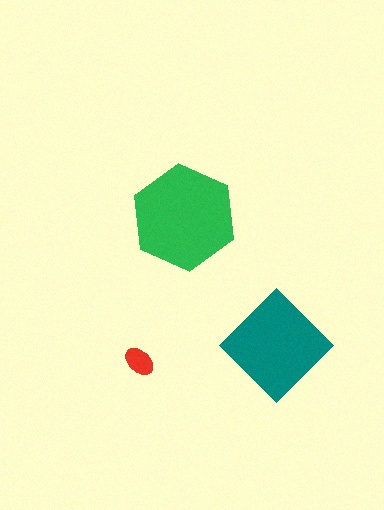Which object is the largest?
The green hexagon.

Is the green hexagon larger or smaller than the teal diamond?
Larger.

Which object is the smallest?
The red ellipse.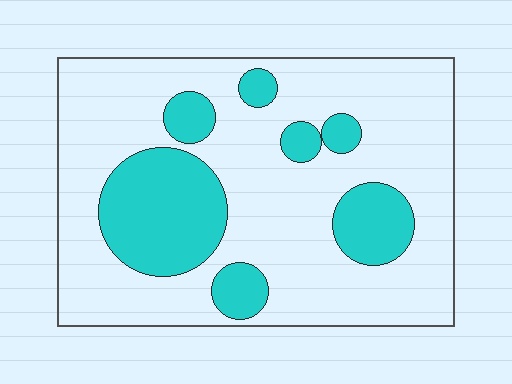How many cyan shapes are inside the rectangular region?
7.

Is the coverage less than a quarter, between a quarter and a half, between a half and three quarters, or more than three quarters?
Between a quarter and a half.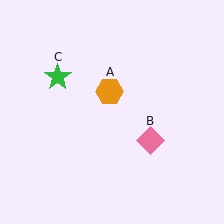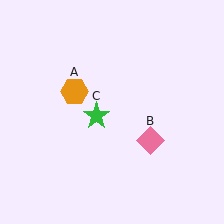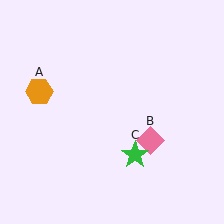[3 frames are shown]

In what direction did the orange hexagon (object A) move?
The orange hexagon (object A) moved left.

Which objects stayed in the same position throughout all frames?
Pink diamond (object B) remained stationary.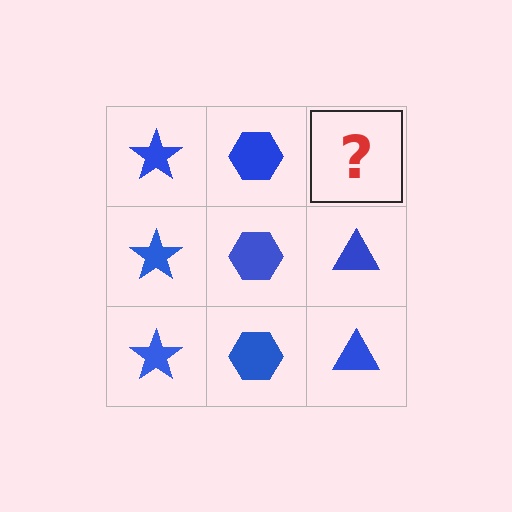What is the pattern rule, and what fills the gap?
The rule is that each column has a consistent shape. The gap should be filled with a blue triangle.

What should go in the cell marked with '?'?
The missing cell should contain a blue triangle.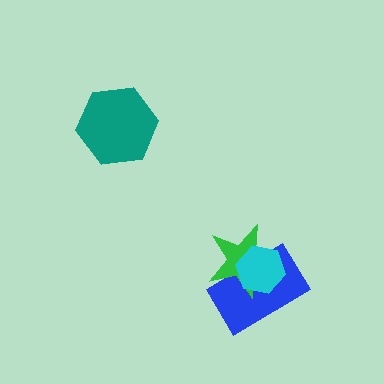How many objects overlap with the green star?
2 objects overlap with the green star.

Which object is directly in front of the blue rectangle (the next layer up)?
The green star is directly in front of the blue rectangle.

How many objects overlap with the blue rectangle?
2 objects overlap with the blue rectangle.